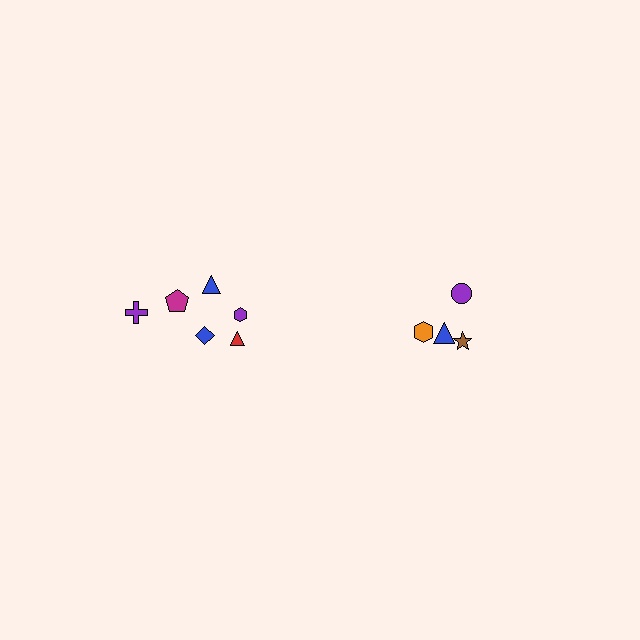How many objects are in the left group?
There are 6 objects.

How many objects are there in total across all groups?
There are 10 objects.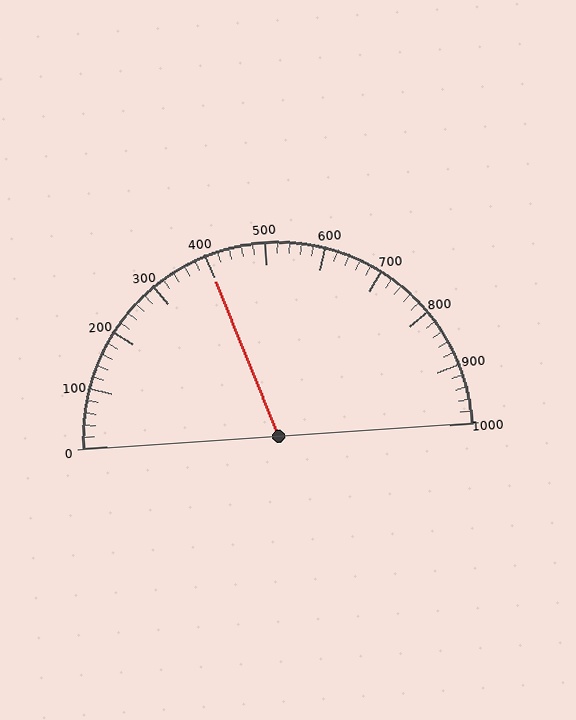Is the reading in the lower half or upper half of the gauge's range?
The reading is in the lower half of the range (0 to 1000).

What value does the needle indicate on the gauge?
The needle indicates approximately 400.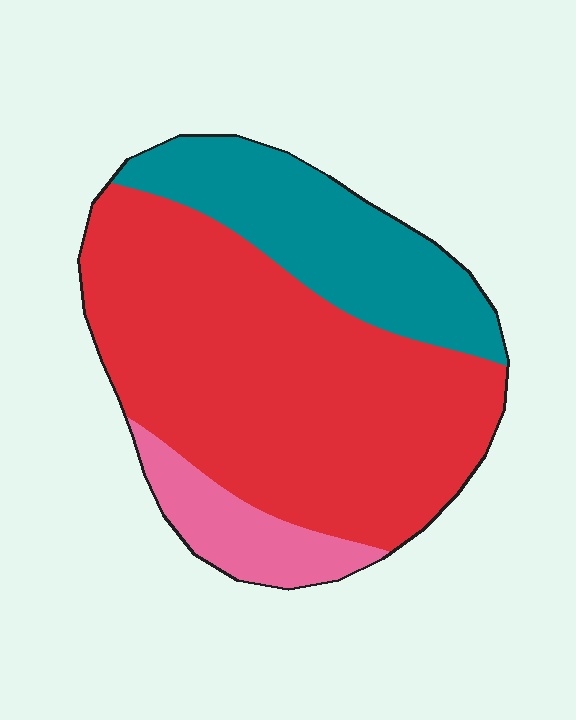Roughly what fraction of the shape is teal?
Teal takes up between a sixth and a third of the shape.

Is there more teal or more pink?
Teal.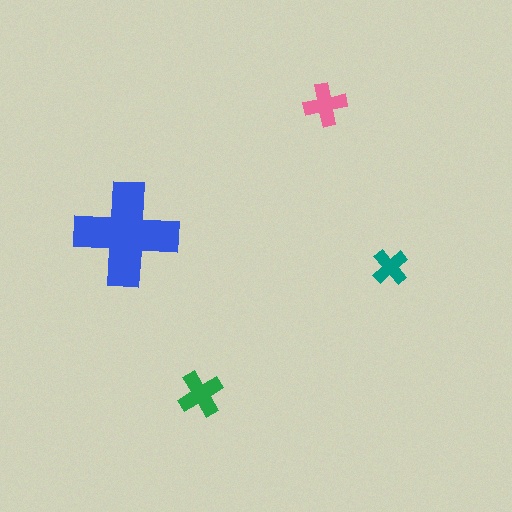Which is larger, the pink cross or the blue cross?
The blue one.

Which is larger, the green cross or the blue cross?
The blue one.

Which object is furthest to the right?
The teal cross is rightmost.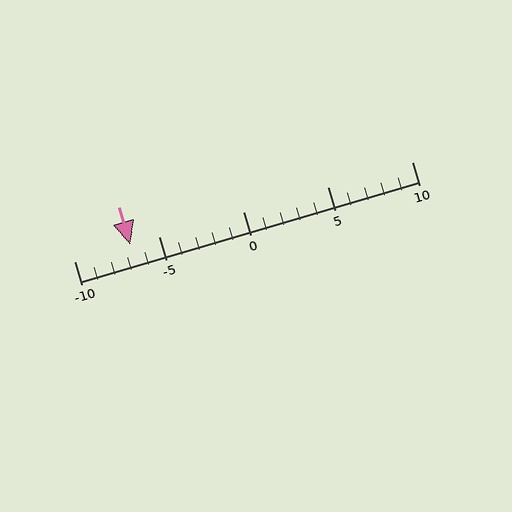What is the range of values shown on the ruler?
The ruler shows values from -10 to 10.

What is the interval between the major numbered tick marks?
The major tick marks are spaced 5 units apart.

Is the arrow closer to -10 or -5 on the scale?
The arrow is closer to -5.